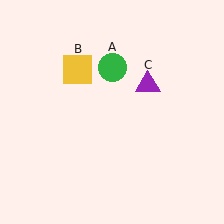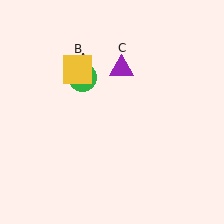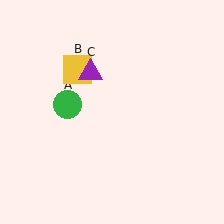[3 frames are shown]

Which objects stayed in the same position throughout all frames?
Yellow square (object B) remained stationary.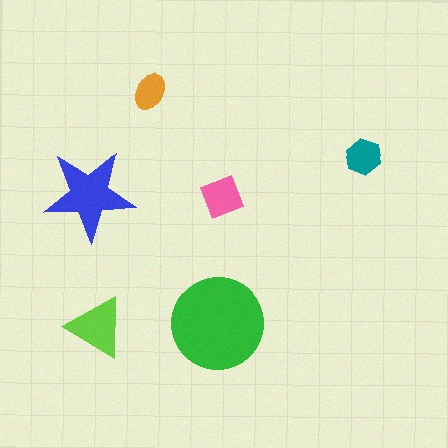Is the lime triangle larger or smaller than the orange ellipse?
Larger.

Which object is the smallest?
The orange ellipse.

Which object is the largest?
The green circle.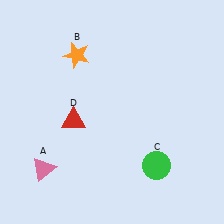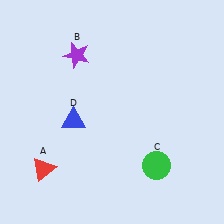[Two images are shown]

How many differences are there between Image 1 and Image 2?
There are 3 differences between the two images.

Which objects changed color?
A changed from pink to red. B changed from orange to purple. D changed from red to blue.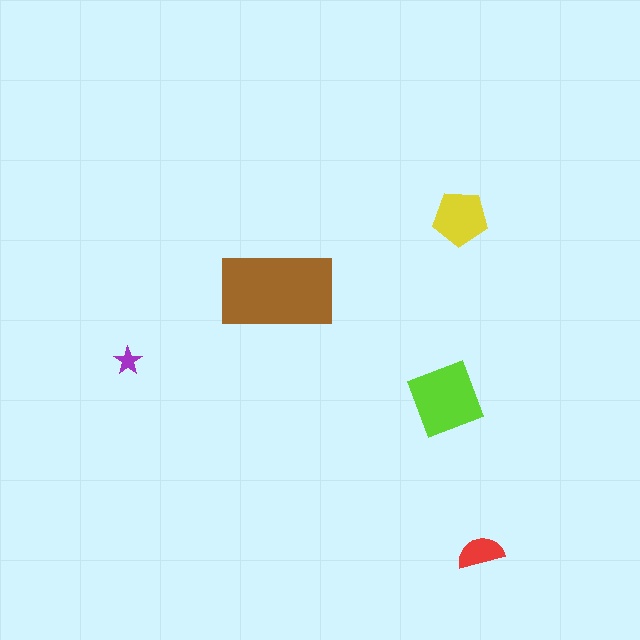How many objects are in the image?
There are 5 objects in the image.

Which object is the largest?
The brown rectangle.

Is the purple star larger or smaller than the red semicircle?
Smaller.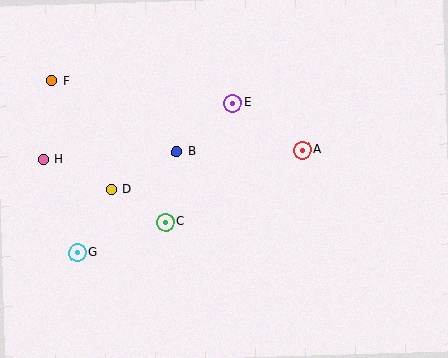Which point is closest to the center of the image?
Point B at (177, 152) is closest to the center.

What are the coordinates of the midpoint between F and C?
The midpoint between F and C is at (108, 152).